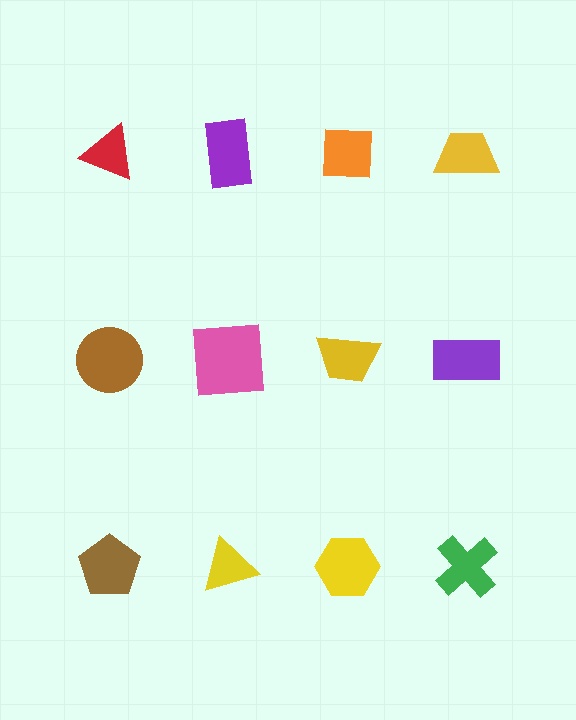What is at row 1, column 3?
An orange square.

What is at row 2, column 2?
A pink square.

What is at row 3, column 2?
A yellow triangle.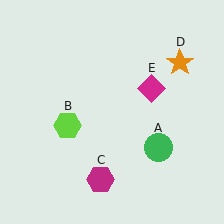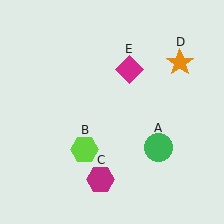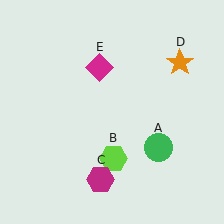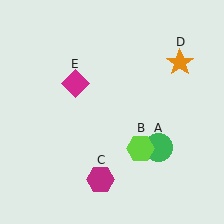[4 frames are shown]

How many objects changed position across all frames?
2 objects changed position: lime hexagon (object B), magenta diamond (object E).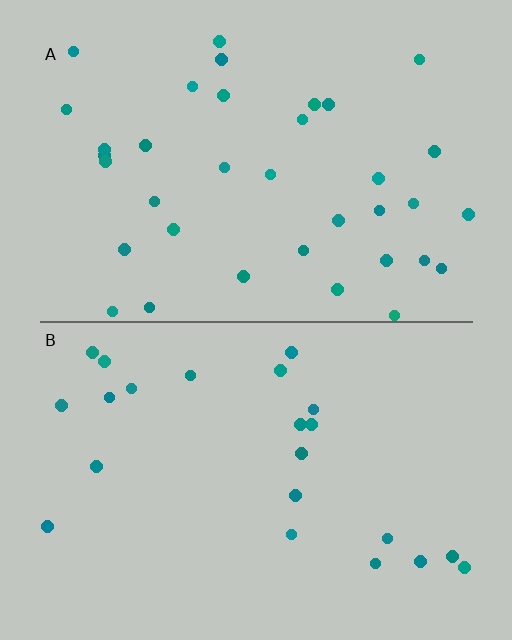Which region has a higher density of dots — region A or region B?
A (the top).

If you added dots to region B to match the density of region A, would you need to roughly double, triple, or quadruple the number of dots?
Approximately double.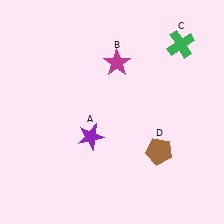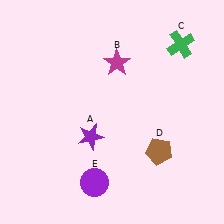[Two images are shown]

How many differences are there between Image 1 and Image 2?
There is 1 difference between the two images.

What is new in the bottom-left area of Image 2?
A purple circle (E) was added in the bottom-left area of Image 2.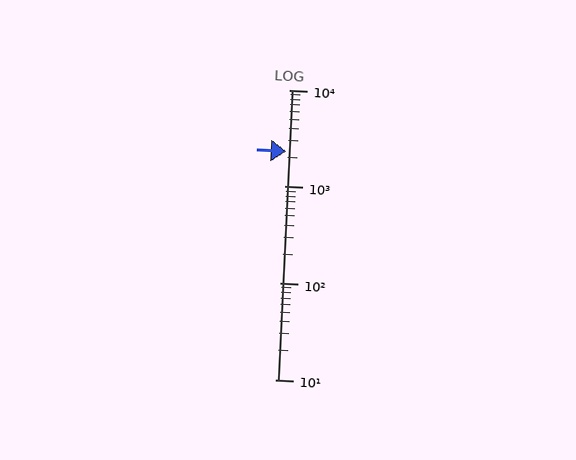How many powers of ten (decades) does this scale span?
The scale spans 3 decades, from 10 to 10000.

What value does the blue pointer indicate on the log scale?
The pointer indicates approximately 2300.